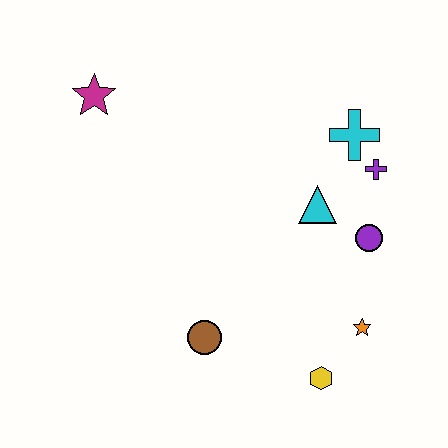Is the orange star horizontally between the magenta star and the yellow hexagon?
No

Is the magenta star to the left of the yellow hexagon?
Yes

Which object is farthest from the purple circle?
The magenta star is farthest from the purple circle.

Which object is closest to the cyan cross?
The purple cross is closest to the cyan cross.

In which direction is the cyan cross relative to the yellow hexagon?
The cyan cross is above the yellow hexagon.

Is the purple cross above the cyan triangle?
Yes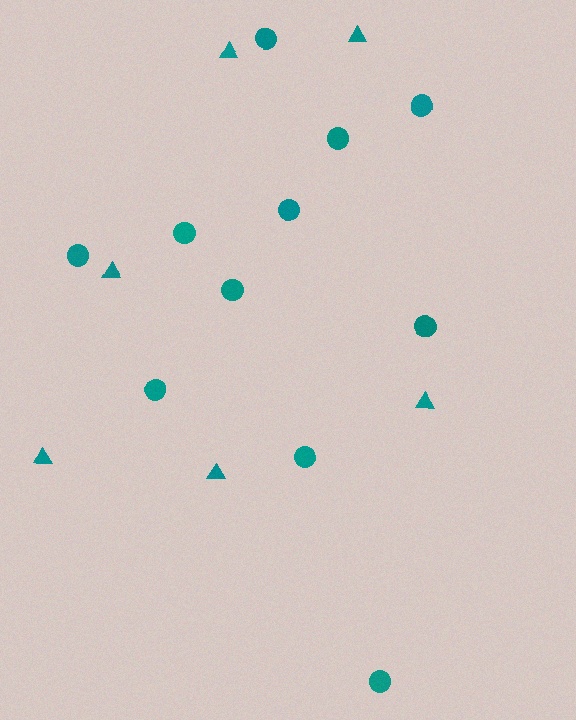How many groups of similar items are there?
There are 2 groups: one group of triangles (6) and one group of circles (11).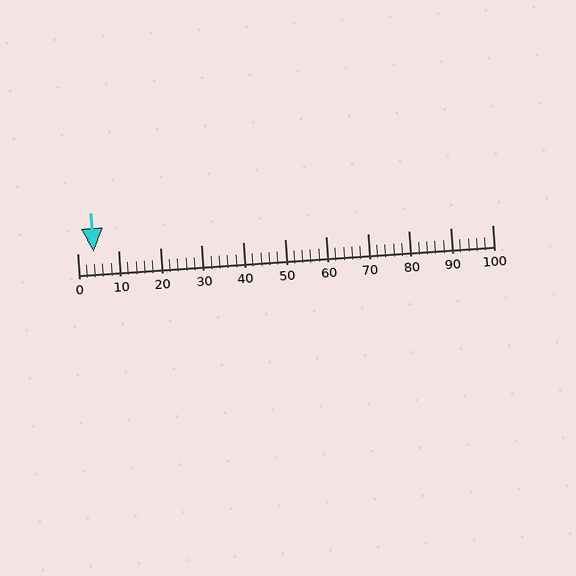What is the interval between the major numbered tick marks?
The major tick marks are spaced 10 units apart.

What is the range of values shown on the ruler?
The ruler shows values from 0 to 100.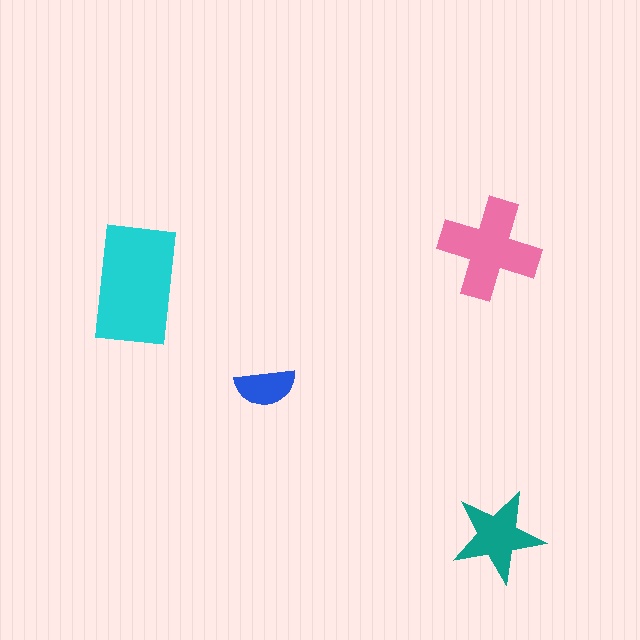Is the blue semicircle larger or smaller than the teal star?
Smaller.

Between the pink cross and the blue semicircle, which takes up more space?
The pink cross.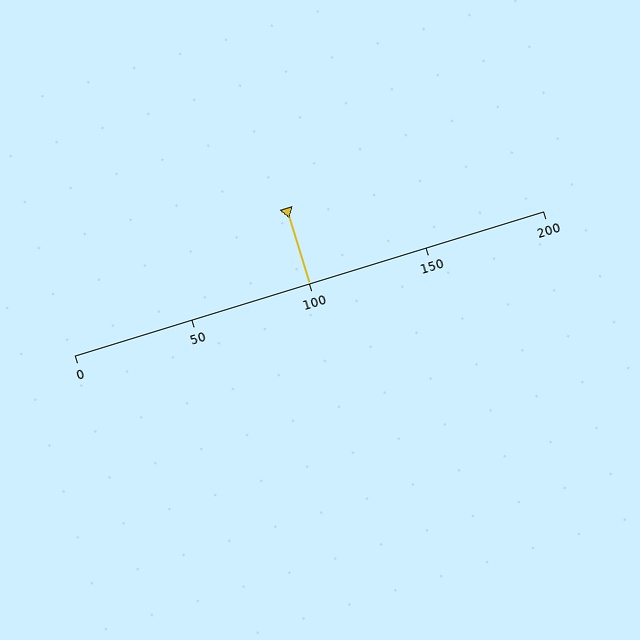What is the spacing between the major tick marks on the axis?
The major ticks are spaced 50 apart.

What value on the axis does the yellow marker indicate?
The marker indicates approximately 100.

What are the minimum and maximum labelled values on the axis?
The axis runs from 0 to 200.